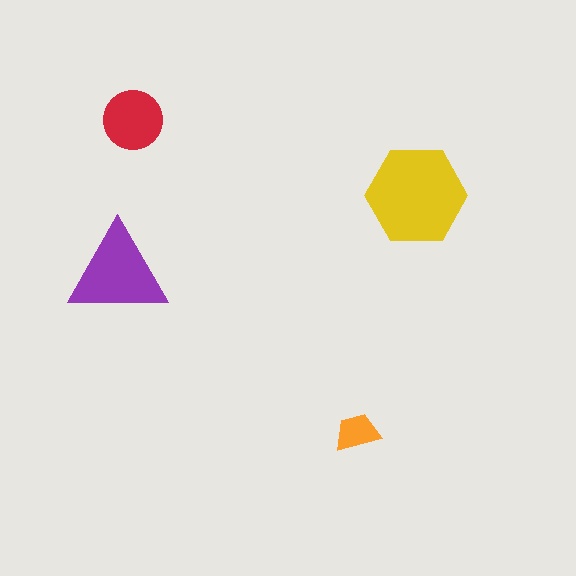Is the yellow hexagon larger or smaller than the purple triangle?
Larger.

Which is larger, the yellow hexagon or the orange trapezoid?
The yellow hexagon.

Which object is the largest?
The yellow hexagon.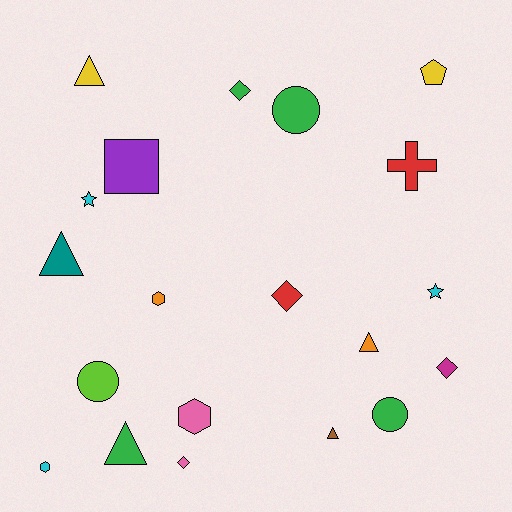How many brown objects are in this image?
There is 1 brown object.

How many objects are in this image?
There are 20 objects.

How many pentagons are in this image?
There is 1 pentagon.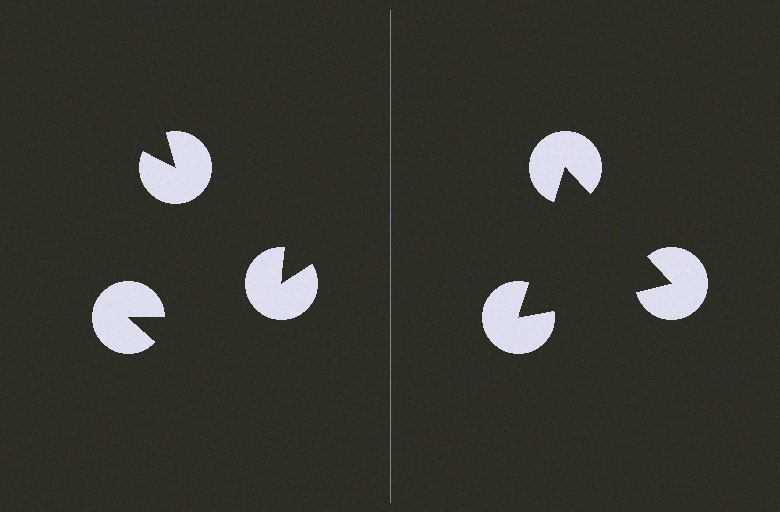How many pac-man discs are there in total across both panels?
6 — 3 on each side.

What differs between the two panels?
The pac-man discs are positioned identically on both sides; only the wedge orientations differ. On the right they align to a triangle; on the left they are misaligned.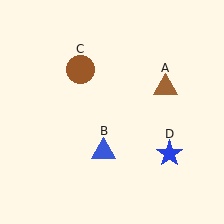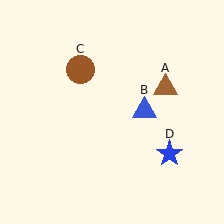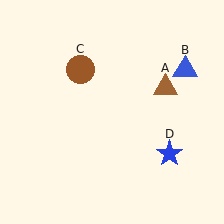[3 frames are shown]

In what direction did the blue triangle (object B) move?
The blue triangle (object B) moved up and to the right.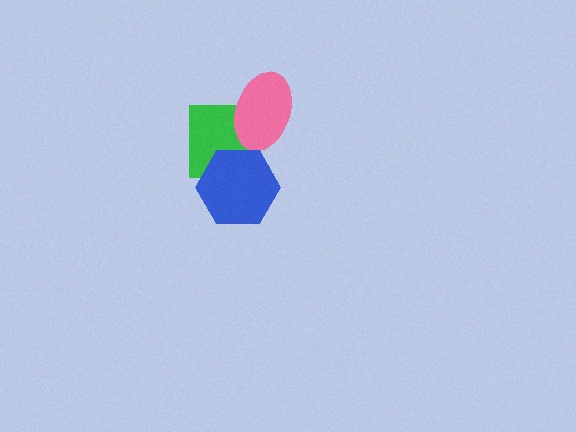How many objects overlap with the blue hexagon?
1 object overlaps with the blue hexagon.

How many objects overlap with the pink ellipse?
1 object overlaps with the pink ellipse.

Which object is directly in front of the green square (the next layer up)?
The pink ellipse is directly in front of the green square.